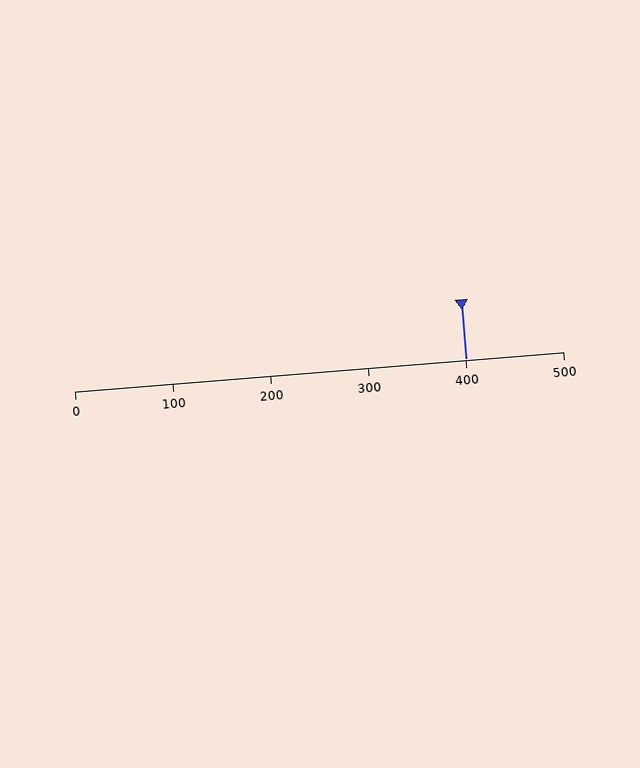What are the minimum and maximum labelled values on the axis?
The axis runs from 0 to 500.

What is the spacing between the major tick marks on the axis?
The major ticks are spaced 100 apart.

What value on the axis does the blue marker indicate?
The marker indicates approximately 400.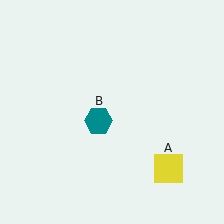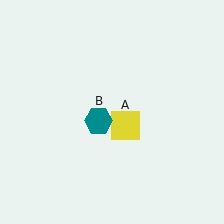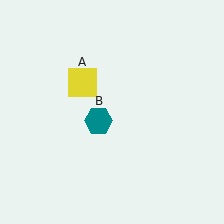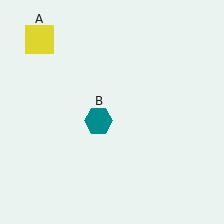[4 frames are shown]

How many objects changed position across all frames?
1 object changed position: yellow square (object A).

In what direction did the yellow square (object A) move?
The yellow square (object A) moved up and to the left.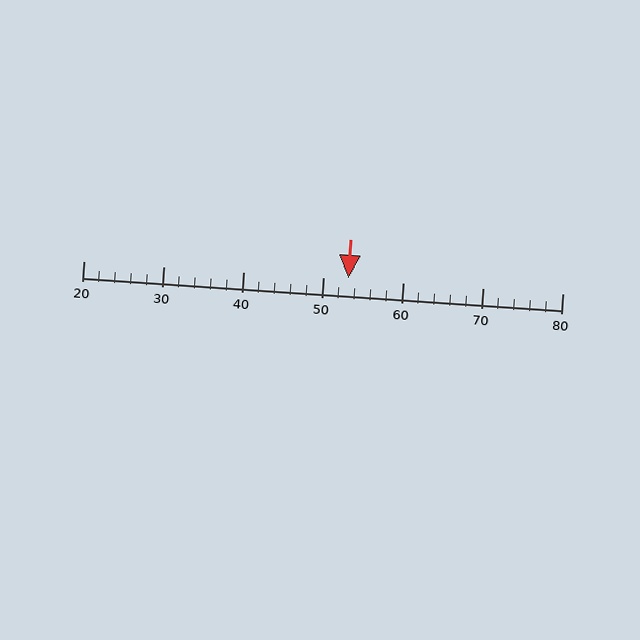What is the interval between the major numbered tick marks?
The major tick marks are spaced 10 units apart.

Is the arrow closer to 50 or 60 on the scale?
The arrow is closer to 50.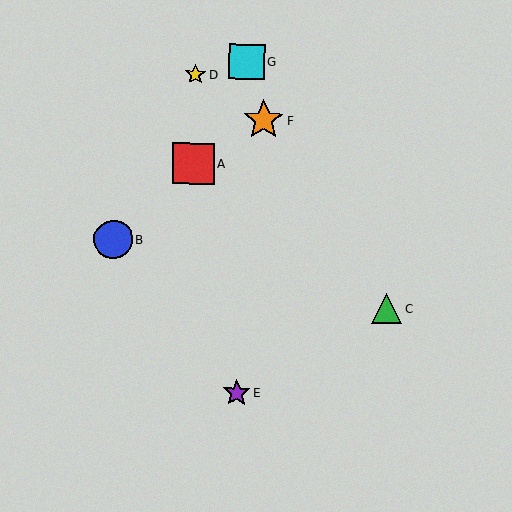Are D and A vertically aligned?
Yes, both are at x≈195.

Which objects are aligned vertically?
Objects A, D are aligned vertically.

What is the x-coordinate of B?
Object B is at x≈113.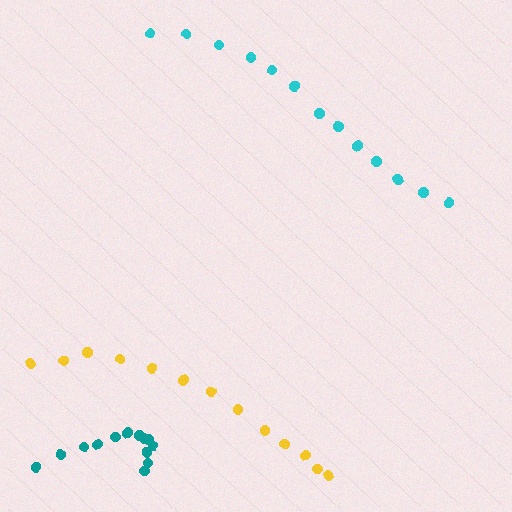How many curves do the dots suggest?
There are 3 distinct paths.